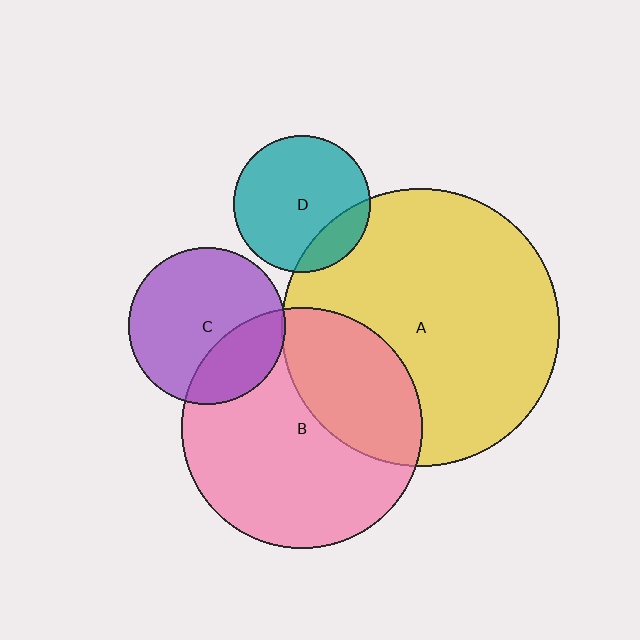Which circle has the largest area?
Circle A (yellow).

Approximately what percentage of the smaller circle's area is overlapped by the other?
Approximately 35%.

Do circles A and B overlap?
Yes.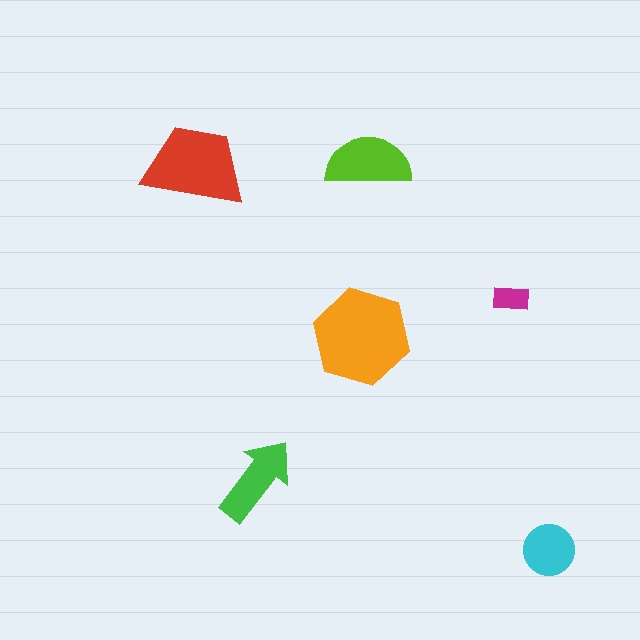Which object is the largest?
The orange hexagon.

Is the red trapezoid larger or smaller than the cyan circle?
Larger.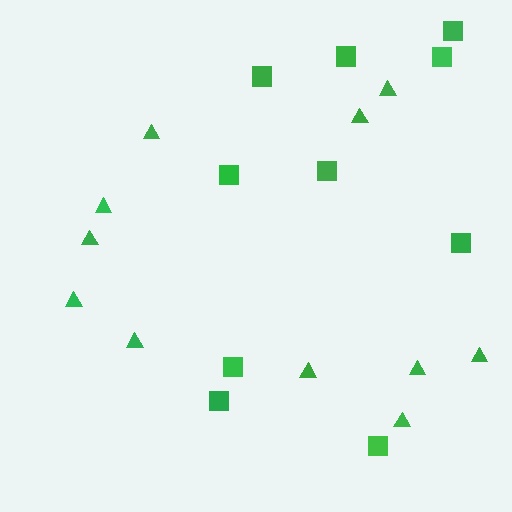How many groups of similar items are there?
There are 2 groups: one group of squares (10) and one group of triangles (11).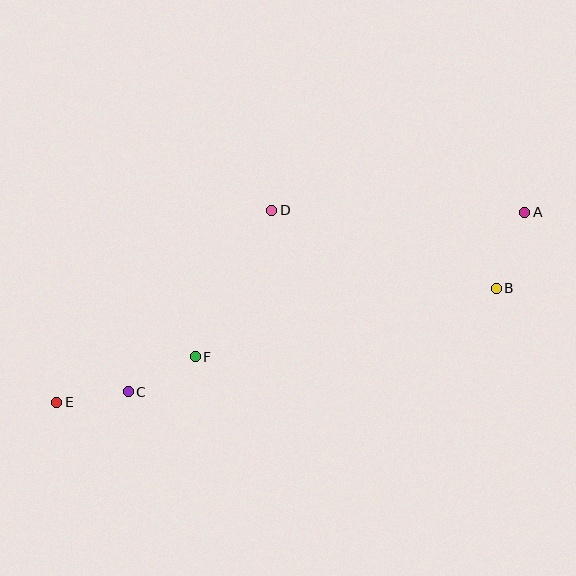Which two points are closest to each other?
Points C and E are closest to each other.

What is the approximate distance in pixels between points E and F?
The distance between E and F is approximately 146 pixels.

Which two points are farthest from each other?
Points A and E are farthest from each other.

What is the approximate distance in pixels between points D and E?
The distance between D and E is approximately 288 pixels.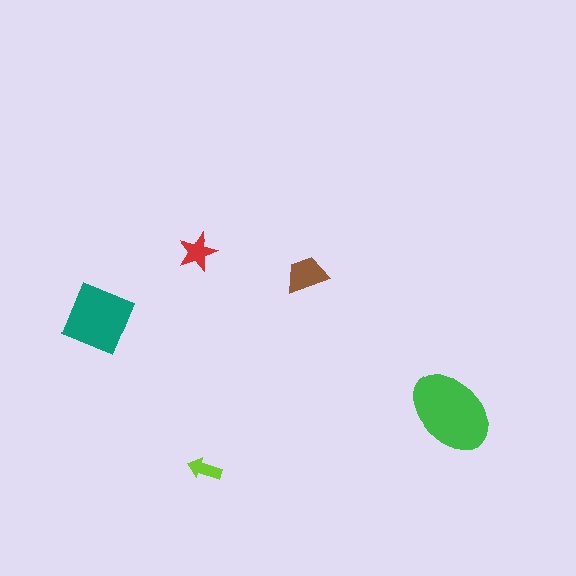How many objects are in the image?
There are 5 objects in the image.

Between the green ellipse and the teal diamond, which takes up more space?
The green ellipse.